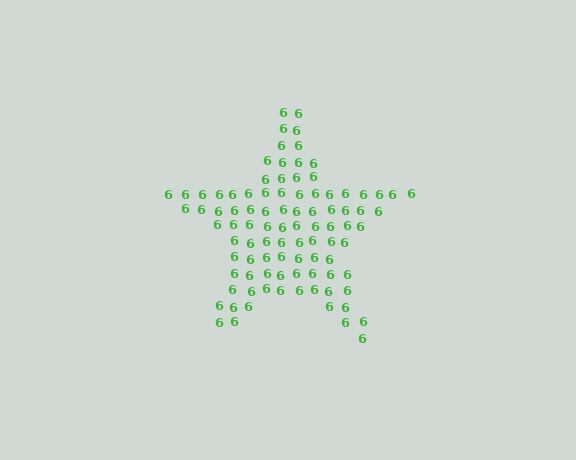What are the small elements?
The small elements are digit 6's.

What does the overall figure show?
The overall figure shows a star.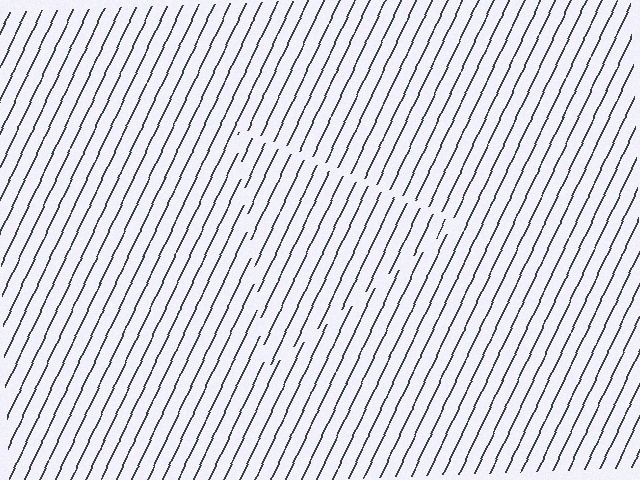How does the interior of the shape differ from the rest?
The interior of the shape contains the same grating, shifted by half a period — the contour is defined by the phase discontinuity where line-ends from the inner and outer gratings abut.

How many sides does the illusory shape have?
3 sides — the line-ends trace a triangle.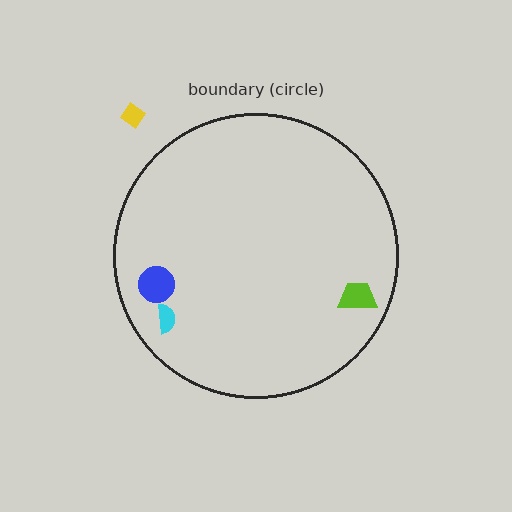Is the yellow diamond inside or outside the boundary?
Outside.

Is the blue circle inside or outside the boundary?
Inside.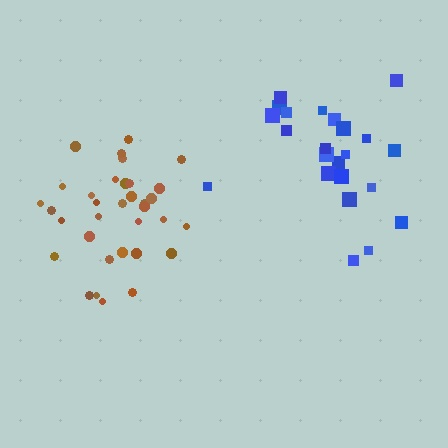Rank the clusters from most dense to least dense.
brown, blue.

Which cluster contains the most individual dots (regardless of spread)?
Brown (34).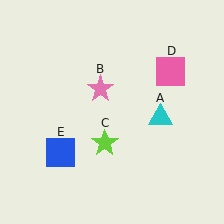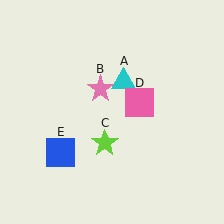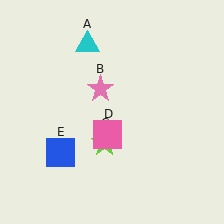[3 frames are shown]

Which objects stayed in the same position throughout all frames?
Pink star (object B) and lime star (object C) and blue square (object E) remained stationary.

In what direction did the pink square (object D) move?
The pink square (object D) moved down and to the left.